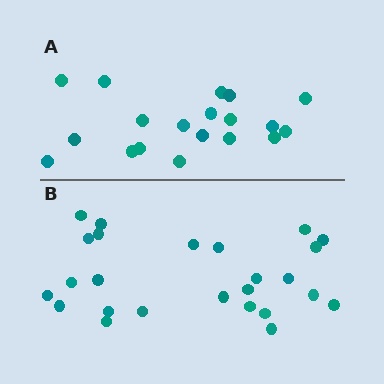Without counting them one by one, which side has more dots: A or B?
Region B (the bottom region) has more dots.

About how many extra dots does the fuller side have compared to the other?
Region B has about 6 more dots than region A.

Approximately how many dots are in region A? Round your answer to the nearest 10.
About 20 dots. (The exact count is 19, which rounds to 20.)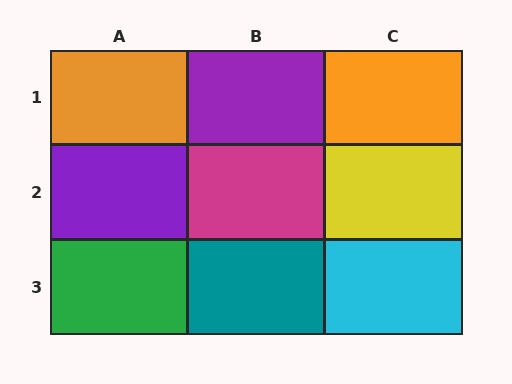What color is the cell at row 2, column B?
Magenta.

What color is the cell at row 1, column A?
Orange.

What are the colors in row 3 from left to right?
Green, teal, cyan.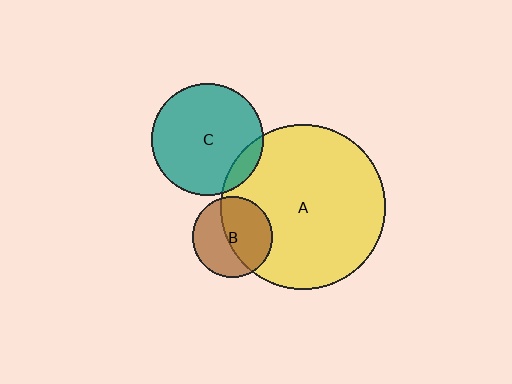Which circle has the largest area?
Circle A (yellow).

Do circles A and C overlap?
Yes.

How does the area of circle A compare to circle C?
Approximately 2.2 times.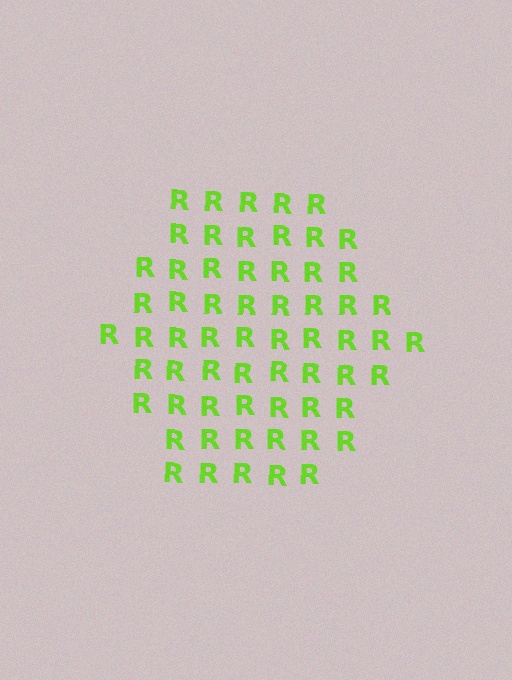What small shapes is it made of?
It is made of small letter R's.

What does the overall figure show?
The overall figure shows a hexagon.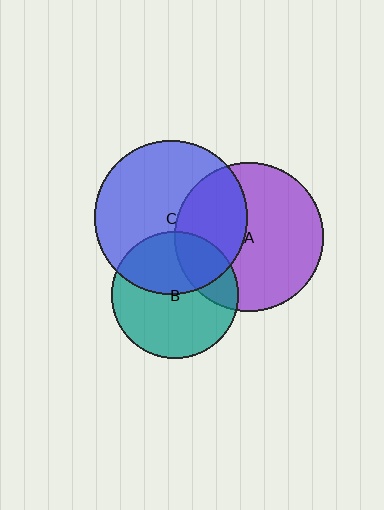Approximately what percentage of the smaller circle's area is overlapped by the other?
Approximately 35%.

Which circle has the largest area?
Circle C (blue).